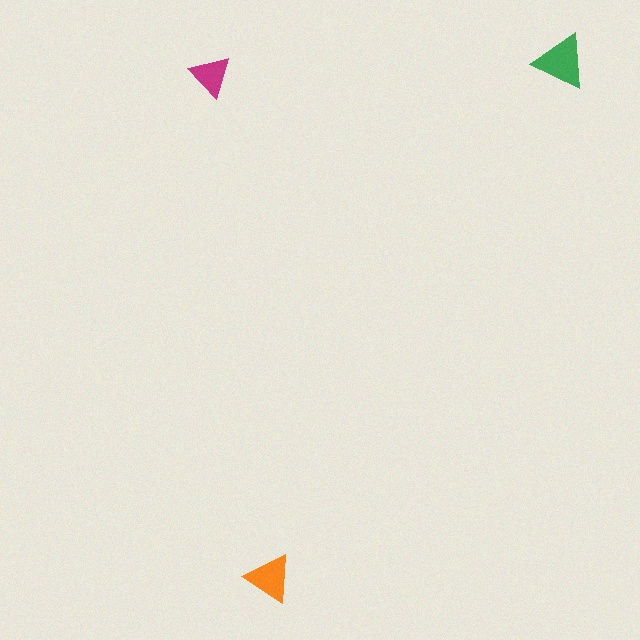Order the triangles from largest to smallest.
the green one, the orange one, the magenta one.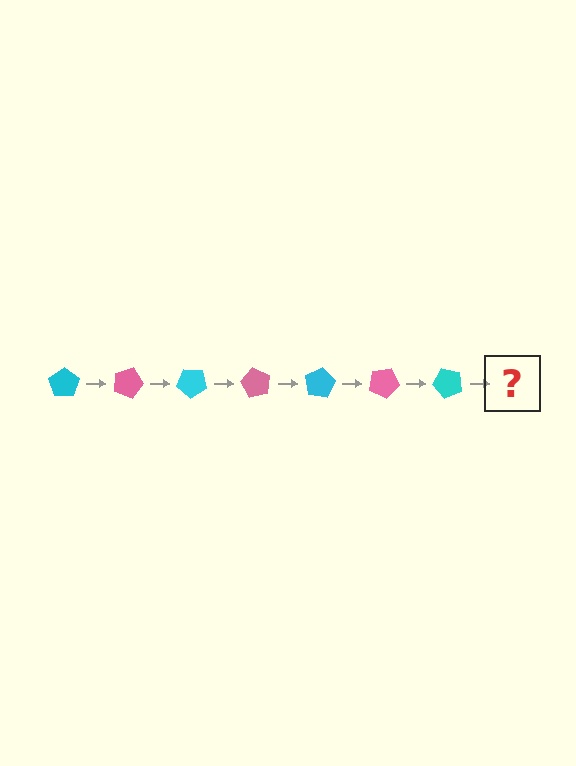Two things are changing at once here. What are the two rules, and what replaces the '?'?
The two rules are that it rotates 20 degrees each step and the color cycles through cyan and pink. The '?' should be a pink pentagon, rotated 140 degrees from the start.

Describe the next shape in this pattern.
It should be a pink pentagon, rotated 140 degrees from the start.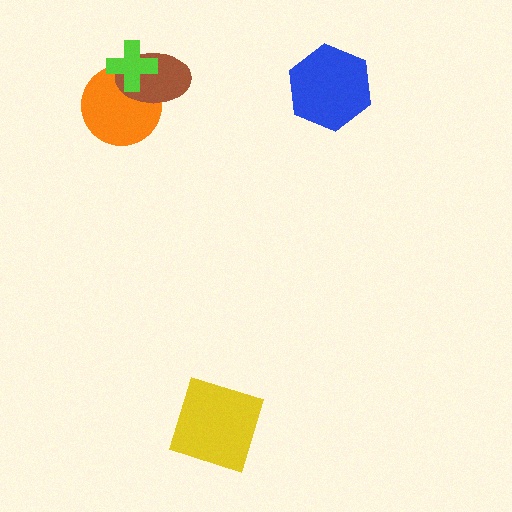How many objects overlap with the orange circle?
2 objects overlap with the orange circle.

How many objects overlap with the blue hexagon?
0 objects overlap with the blue hexagon.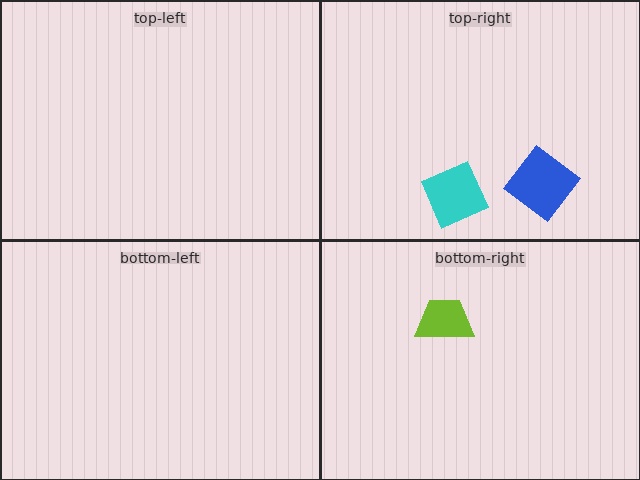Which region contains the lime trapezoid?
The bottom-right region.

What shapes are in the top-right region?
The cyan square, the blue diamond.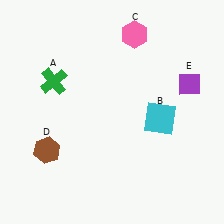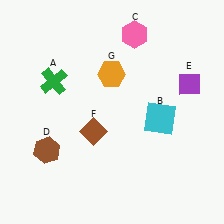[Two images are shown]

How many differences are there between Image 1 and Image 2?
There are 2 differences between the two images.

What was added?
A brown diamond (F), an orange hexagon (G) were added in Image 2.